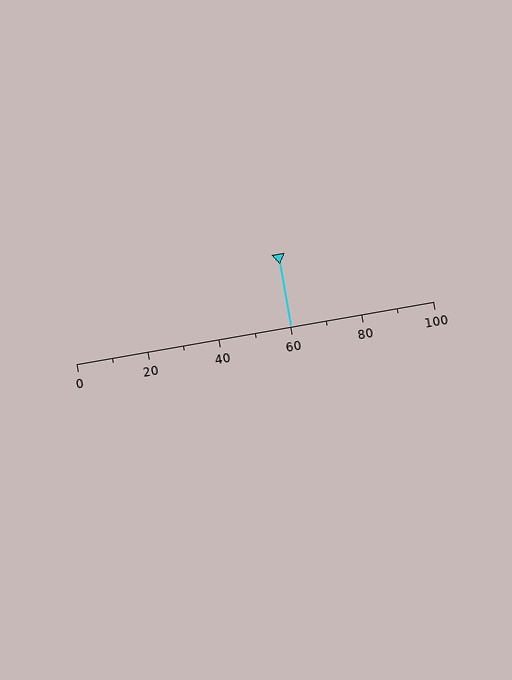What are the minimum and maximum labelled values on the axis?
The axis runs from 0 to 100.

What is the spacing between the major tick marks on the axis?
The major ticks are spaced 20 apart.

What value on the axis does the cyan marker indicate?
The marker indicates approximately 60.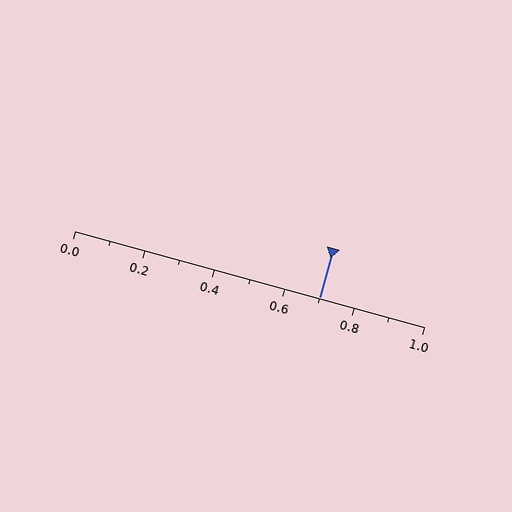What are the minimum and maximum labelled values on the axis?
The axis runs from 0.0 to 1.0.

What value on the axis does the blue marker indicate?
The marker indicates approximately 0.7.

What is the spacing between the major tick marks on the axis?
The major ticks are spaced 0.2 apart.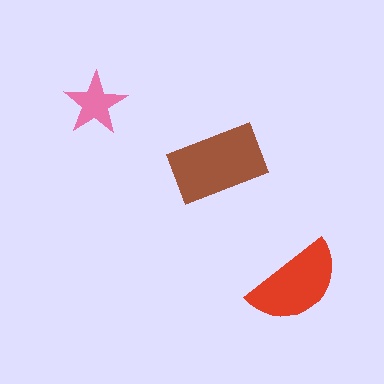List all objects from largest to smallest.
The brown rectangle, the red semicircle, the pink star.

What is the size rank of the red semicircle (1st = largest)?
2nd.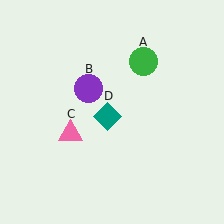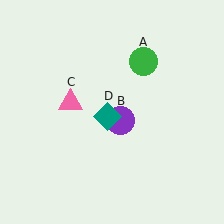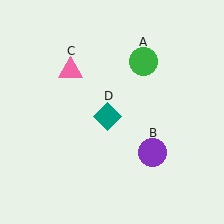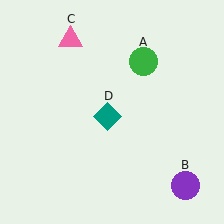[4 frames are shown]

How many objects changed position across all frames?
2 objects changed position: purple circle (object B), pink triangle (object C).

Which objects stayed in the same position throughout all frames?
Green circle (object A) and teal diamond (object D) remained stationary.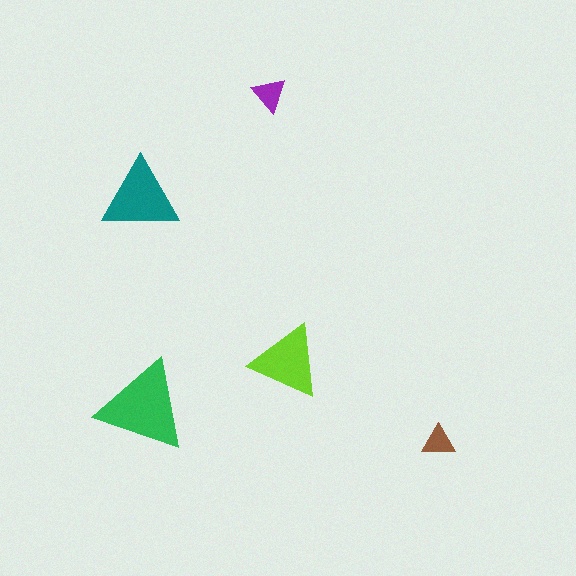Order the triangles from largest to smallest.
the green one, the teal one, the lime one, the purple one, the brown one.